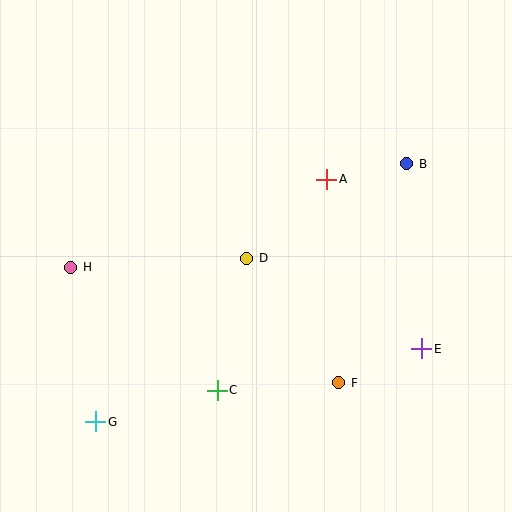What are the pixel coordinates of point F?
Point F is at (339, 383).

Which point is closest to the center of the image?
Point D at (247, 258) is closest to the center.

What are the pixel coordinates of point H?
Point H is at (71, 267).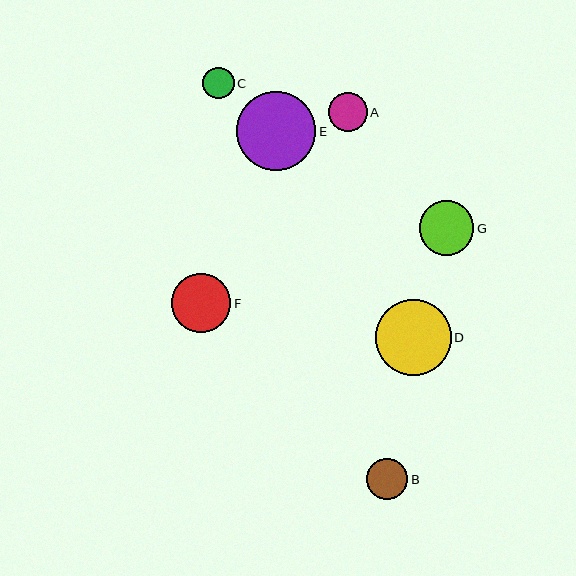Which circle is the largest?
Circle E is the largest with a size of approximately 79 pixels.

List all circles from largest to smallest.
From largest to smallest: E, D, F, G, B, A, C.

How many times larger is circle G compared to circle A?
Circle G is approximately 1.4 times the size of circle A.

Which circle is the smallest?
Circle C is the smallest with a size of approximately 31 pixels.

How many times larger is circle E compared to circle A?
Circle E is approximately 2.0 times the size of circle A.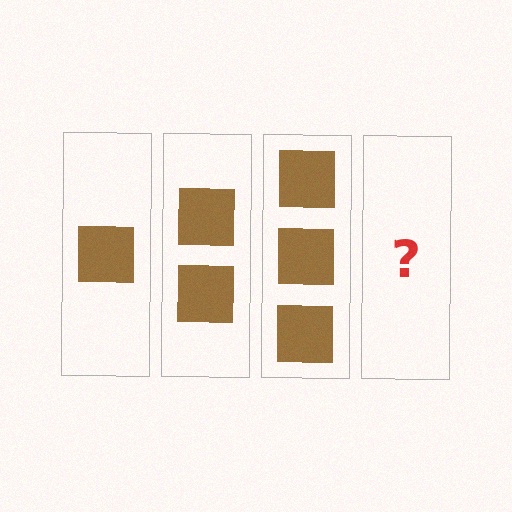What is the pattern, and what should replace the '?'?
The pattern is that each step adds one more square. The '?' should be 4 squares.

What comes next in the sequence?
The next element should be 4 squares.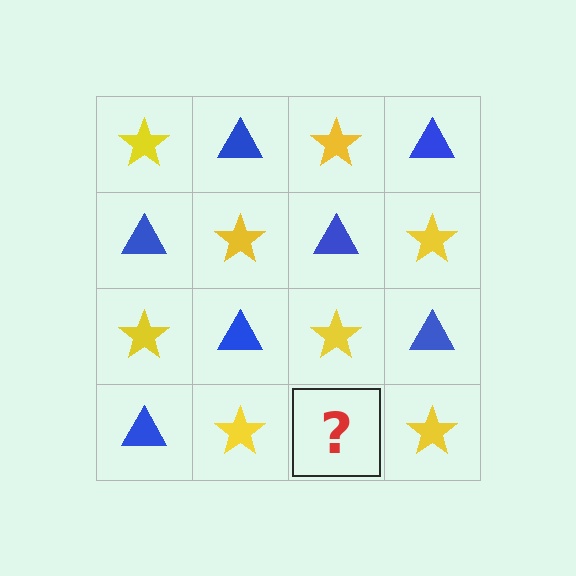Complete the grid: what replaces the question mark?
The question mark should be replaced with a blue triangle.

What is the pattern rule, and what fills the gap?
The rule is that it alternates yellow star and blue triangle in a checkerboard pattern. The gap should be filled with a blue triangle.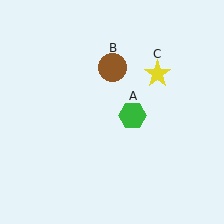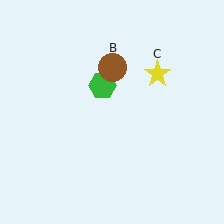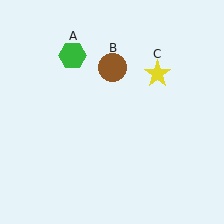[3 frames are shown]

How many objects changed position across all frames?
1 object changed position: green hexagon (object A).